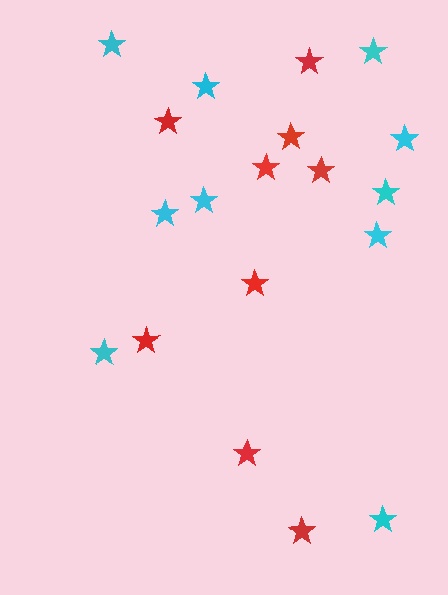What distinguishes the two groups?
There are 2 groups: one group of red stars (9) and one group of cyan stars (10).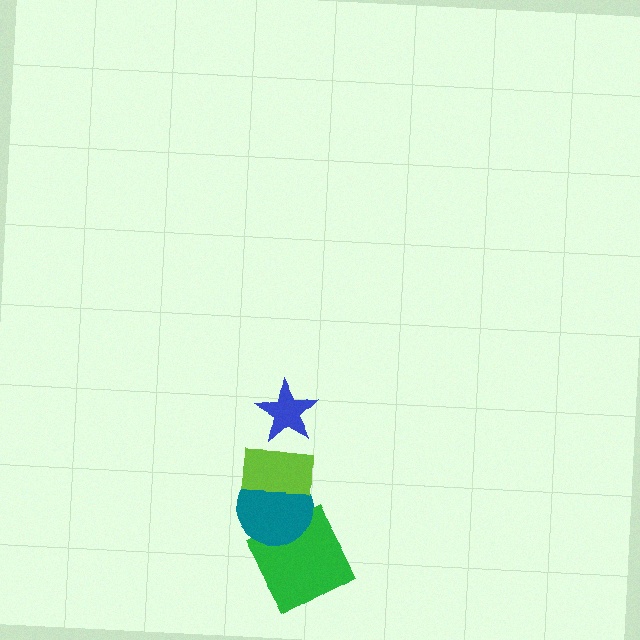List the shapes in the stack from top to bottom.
From top to bottom: the blue star, the lime rectangle, the teal circle, the green square.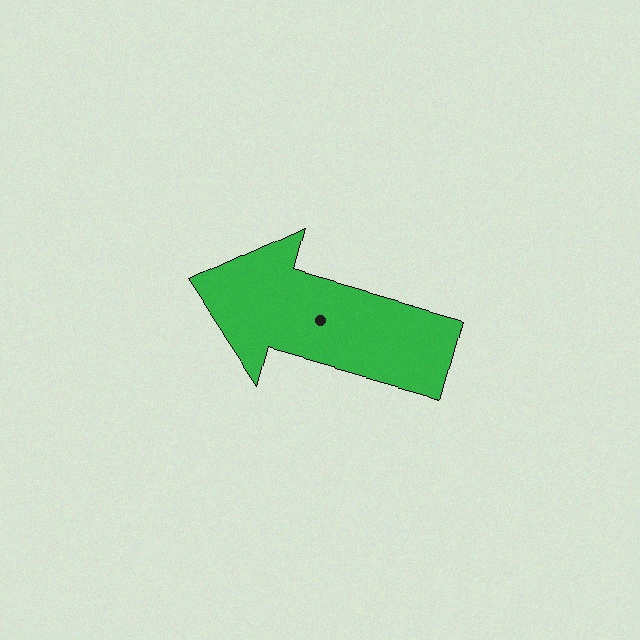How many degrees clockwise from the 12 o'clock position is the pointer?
Approximately 286 degrees.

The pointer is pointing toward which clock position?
Roughly 10 o'clock.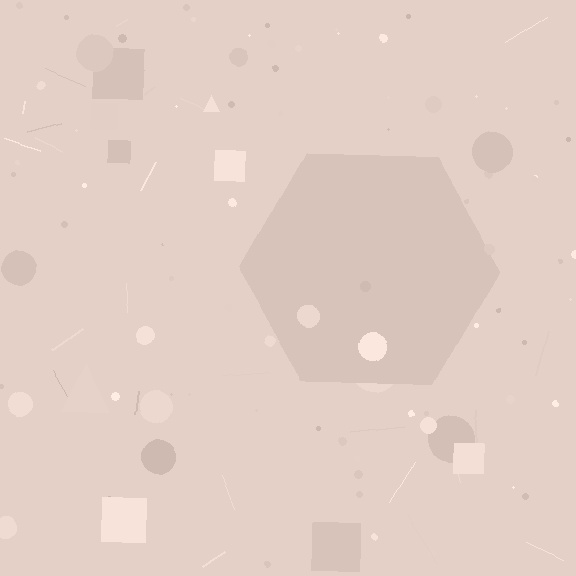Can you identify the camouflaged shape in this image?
The camouflaged shape is a hexagon.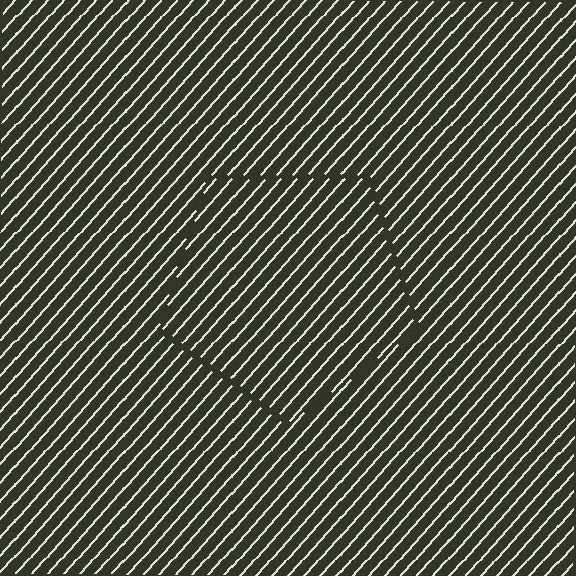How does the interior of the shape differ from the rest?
The interior of the shape contains the same grating, shifted by half a period — the contour is defined by the phase discontinuity where line-ends from the inner and outer gratings abut.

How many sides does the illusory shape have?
5 sides — the line-ends trace a pentagon.